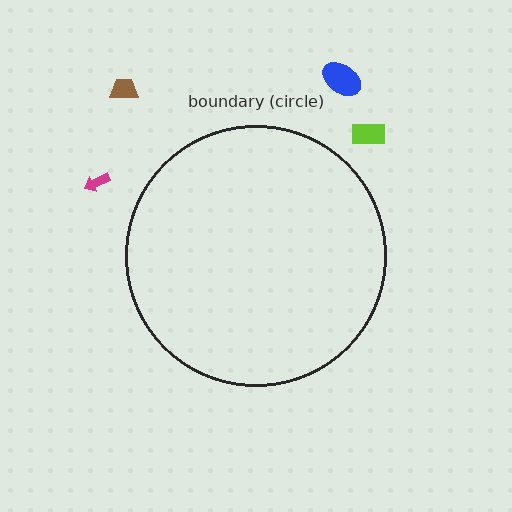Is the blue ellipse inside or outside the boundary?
Outside.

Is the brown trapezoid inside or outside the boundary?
Outside.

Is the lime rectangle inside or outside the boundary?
Outside.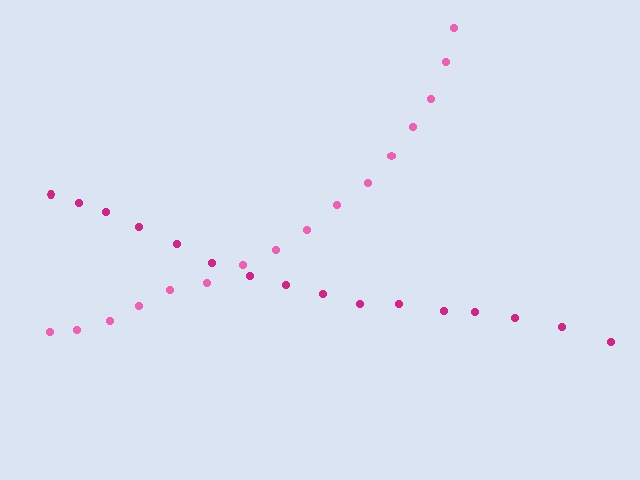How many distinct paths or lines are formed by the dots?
There are 2 distinct paths.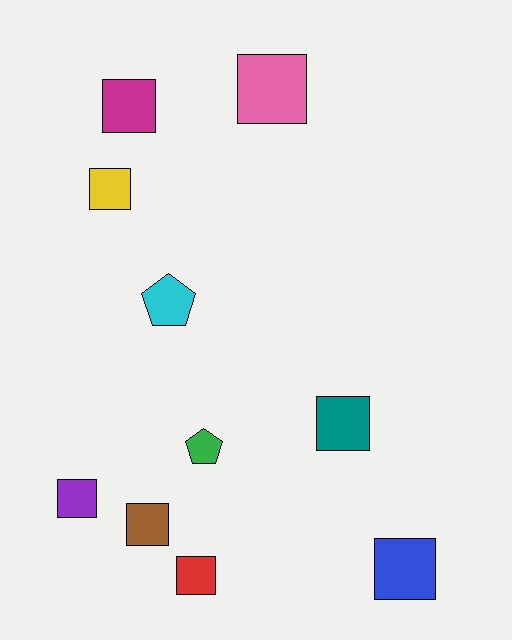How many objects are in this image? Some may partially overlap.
There are 10 objects.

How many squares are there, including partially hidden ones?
There are 8 squares.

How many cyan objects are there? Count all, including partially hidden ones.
There is 1 cyan object.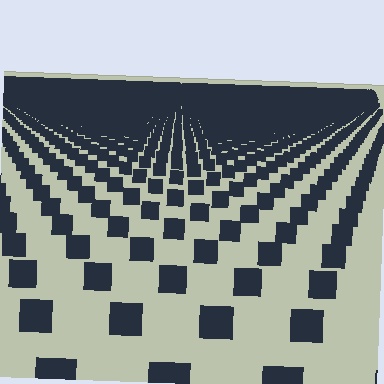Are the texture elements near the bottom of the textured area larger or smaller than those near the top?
Larger. Near the bottom, elements are closer to the viewer and appear at a bigger on-screen size.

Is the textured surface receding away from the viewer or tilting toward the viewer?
The surface is receding away from the viewer. Texture elements get smaller and denser toward the top.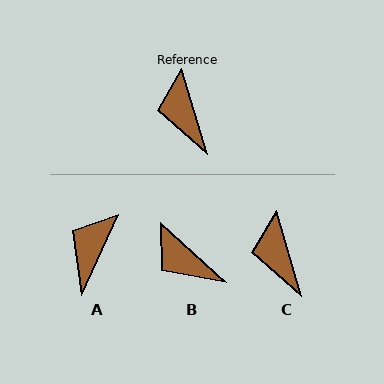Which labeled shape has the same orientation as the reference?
C.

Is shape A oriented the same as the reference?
No, it is off by about 41 degrees.